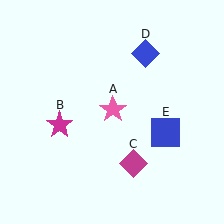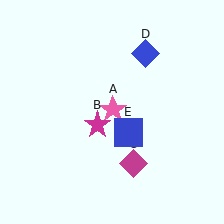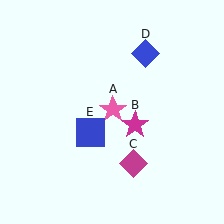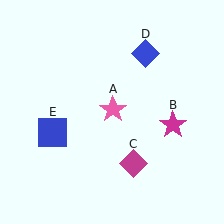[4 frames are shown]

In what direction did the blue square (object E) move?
The blue square (object E) moved left.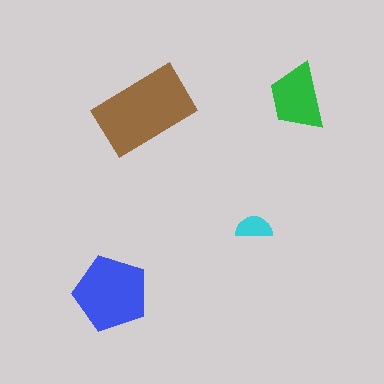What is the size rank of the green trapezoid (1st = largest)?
3rd.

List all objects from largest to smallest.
The brown rectangle, the blue pentagon, the green trapezoid, the cyan semicircle.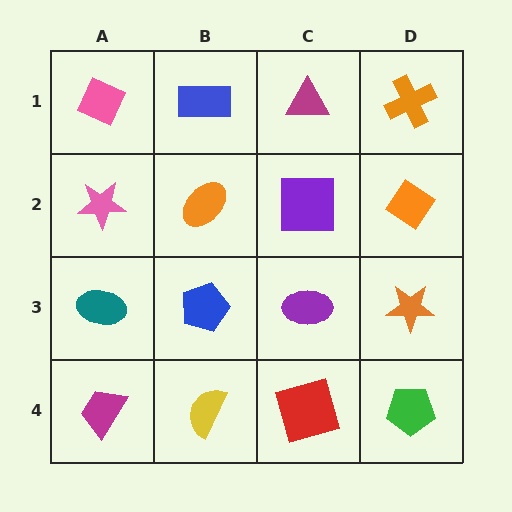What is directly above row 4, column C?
A purple ellipse.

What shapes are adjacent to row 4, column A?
A teal ellipse (row 3, column A), a yellow semicircle (row 4, column B).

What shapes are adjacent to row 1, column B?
An orange ellipse (row 2, column B), a pink diamond (row 1, column A), a magenta triangle (row 1, column C).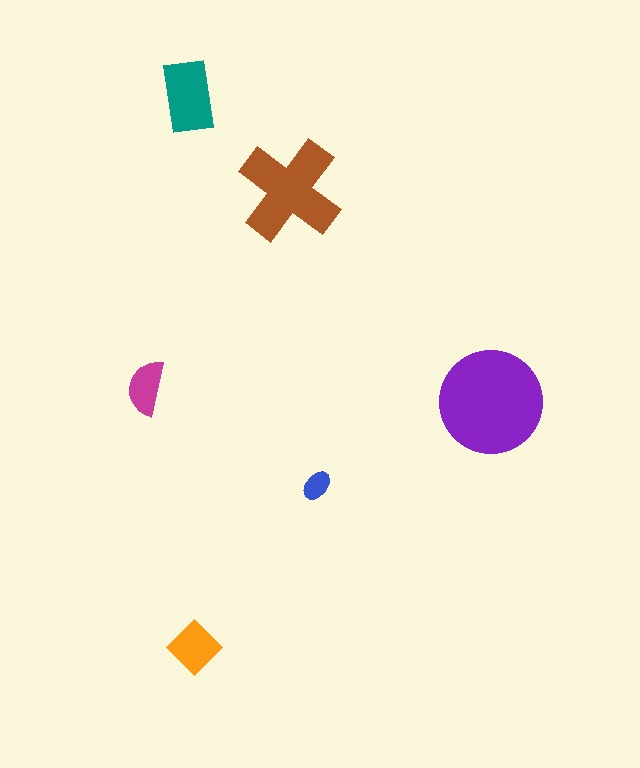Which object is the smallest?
The blue ellipse.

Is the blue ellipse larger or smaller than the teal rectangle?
Smaller.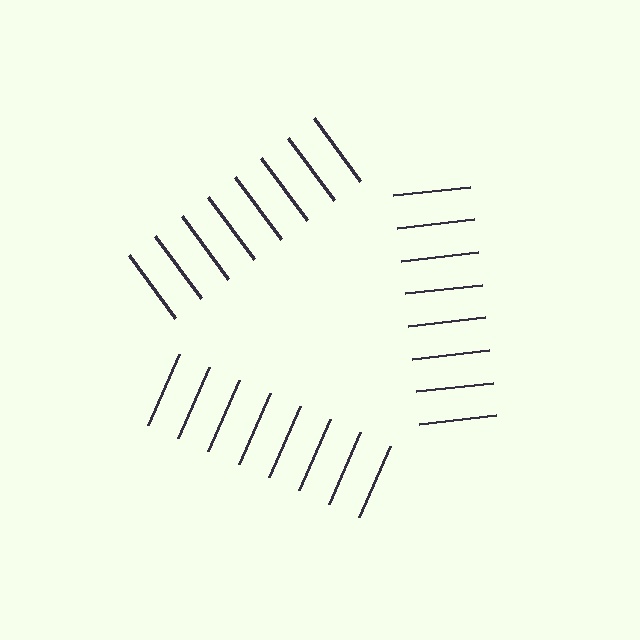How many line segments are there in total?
24 — 8 along each of the 3 edges.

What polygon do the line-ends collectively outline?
An illusory triangle — the line segments terminate on its edges but no continuous stroke is drawn.